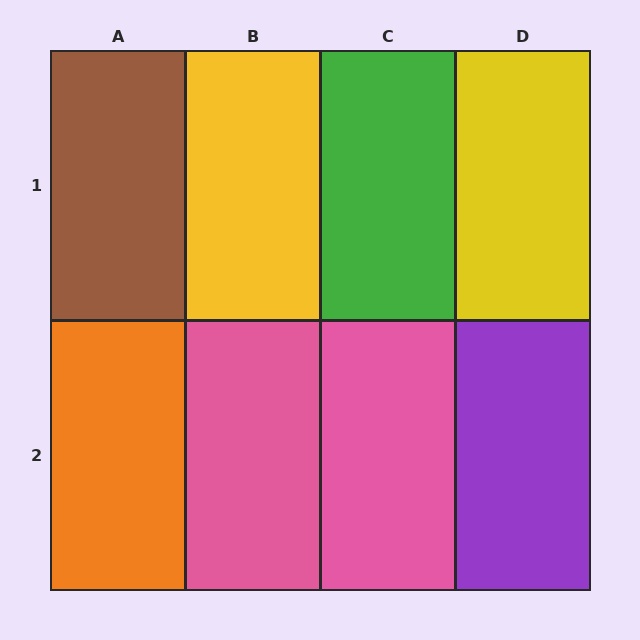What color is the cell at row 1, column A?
Brown.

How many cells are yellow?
2 cells are yellow.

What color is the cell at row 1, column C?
Green.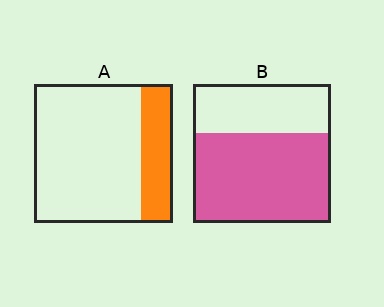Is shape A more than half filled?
No.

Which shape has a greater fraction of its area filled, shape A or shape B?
Shape B.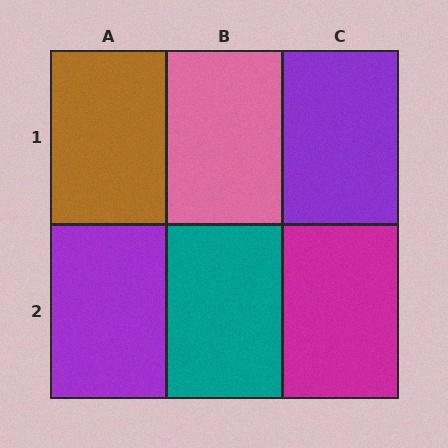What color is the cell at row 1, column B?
Pink.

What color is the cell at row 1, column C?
Purple.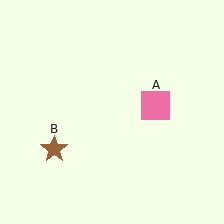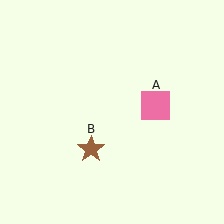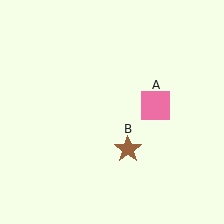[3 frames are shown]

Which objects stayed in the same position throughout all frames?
Pink square (object A) remained stationary.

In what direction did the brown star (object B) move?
The brown star (object B) moved right.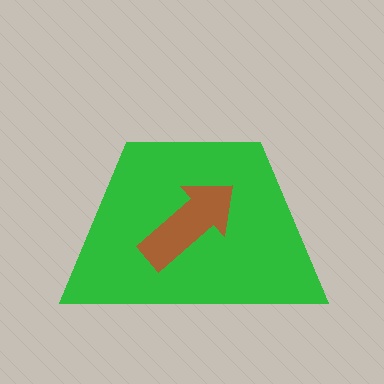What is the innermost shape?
The brown arrow.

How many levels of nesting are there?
2.